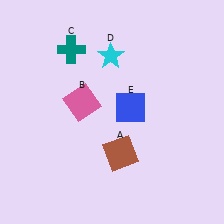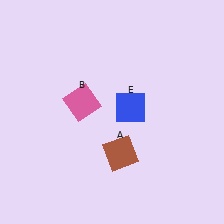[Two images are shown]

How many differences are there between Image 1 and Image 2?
There are 2 differences between the two images.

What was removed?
The teal cross (C), the cyan star (D) were removed in Image 2.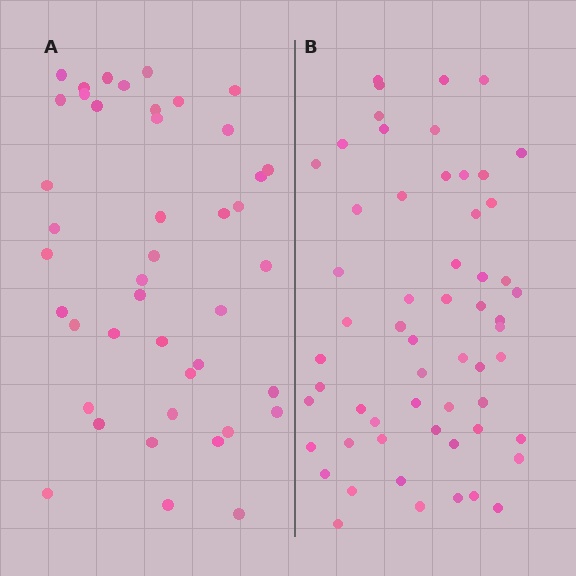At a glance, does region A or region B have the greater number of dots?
Region B (the right region) has more dots.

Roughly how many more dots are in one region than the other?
Region B has approximately 15 more dots than region A.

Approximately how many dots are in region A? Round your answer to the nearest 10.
About 40 dots. (The exact count is 43, which rounds to 40.)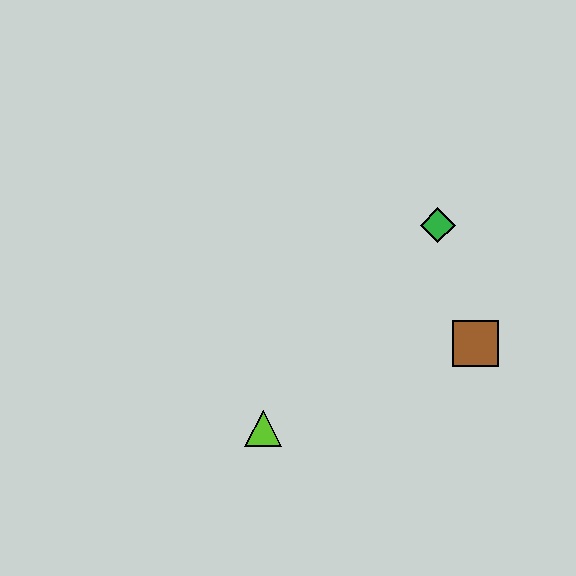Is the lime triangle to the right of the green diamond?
No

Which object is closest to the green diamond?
The brown square is closest to the green diamond.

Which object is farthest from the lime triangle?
The green diamond is farthest from the lime triangle.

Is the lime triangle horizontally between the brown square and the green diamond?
No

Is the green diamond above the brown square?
Yes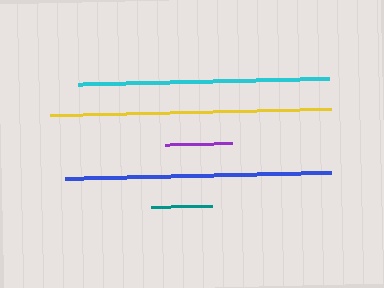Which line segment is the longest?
The yellow line is the longest at approximately 281 pixels.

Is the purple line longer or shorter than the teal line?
The purple line is longer than the teal line.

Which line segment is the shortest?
The teal line is the shortest at approximately 61 pixels.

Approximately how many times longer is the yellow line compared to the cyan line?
The yellow line is approximately 1.1 times the length of the cyan line.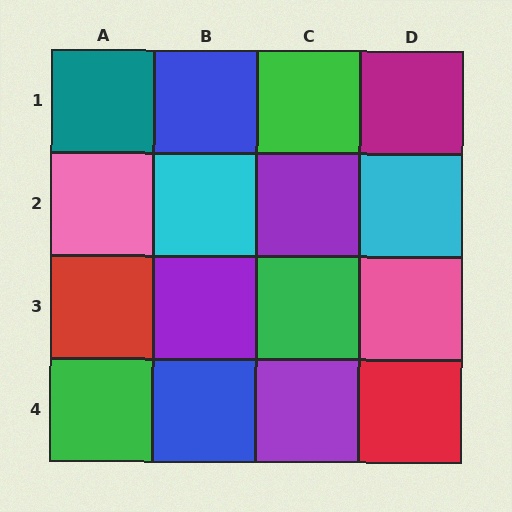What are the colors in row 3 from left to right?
Red, purple, green, pink.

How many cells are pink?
2 cells are pink.